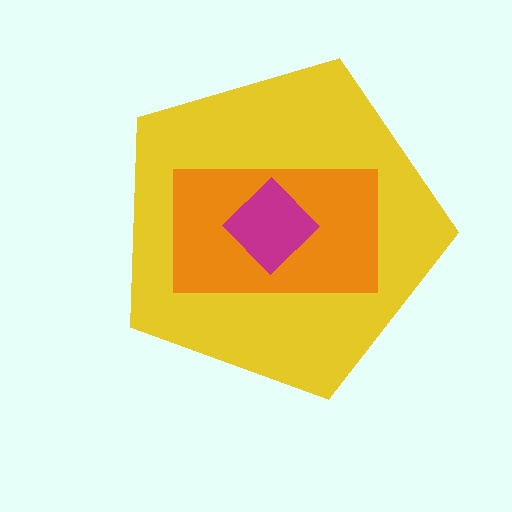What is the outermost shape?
The yellow pentagon.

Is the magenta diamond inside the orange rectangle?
Yes.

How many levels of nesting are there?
3.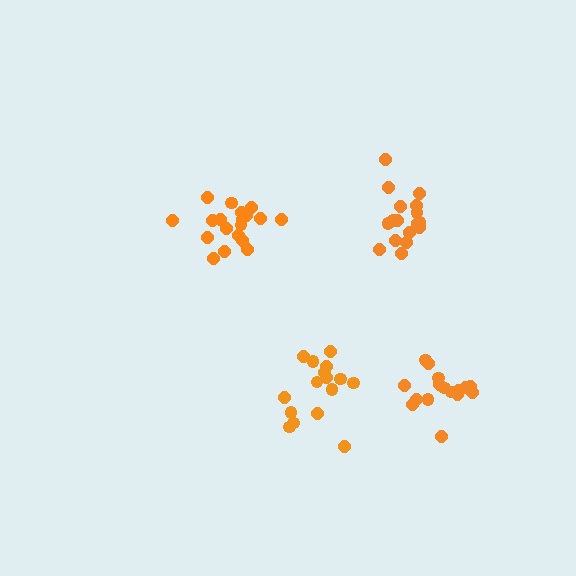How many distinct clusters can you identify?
There are 4 distinct clusters.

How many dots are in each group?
Group 1: 16 dots, Group 2: 17 dots, Group 3: 16 dots, Group 4: 19 dots (68 total).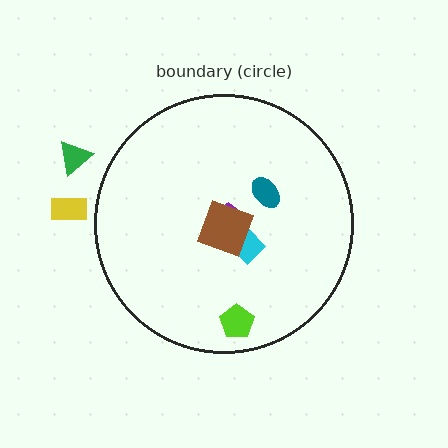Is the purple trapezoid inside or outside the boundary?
Inside.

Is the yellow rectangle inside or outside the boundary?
Outside.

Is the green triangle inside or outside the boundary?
Outside.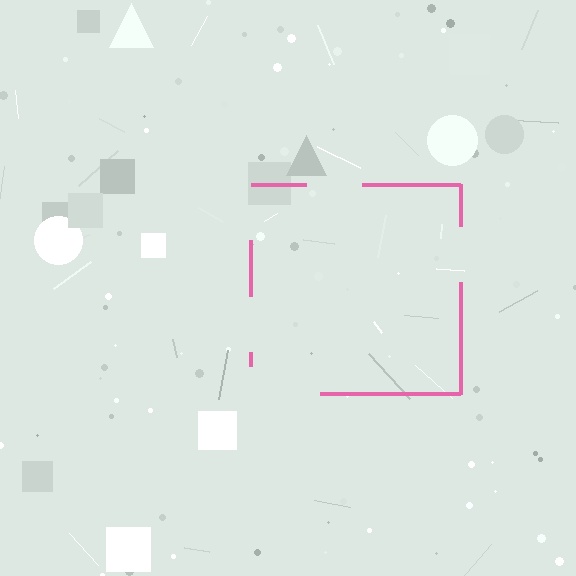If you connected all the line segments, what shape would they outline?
They would outline a square.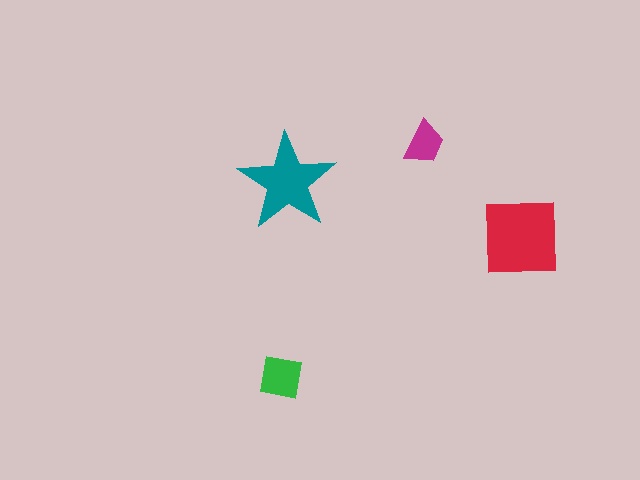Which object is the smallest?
The magenta trapezoid.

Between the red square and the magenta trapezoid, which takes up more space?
The red square.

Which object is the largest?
The red square.